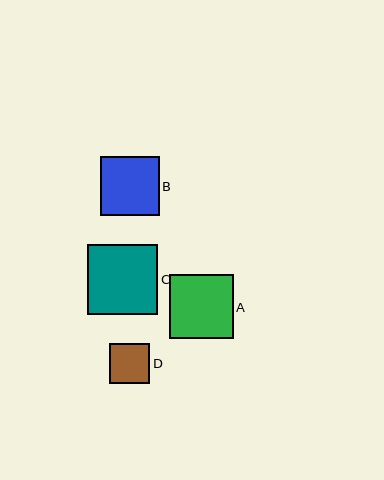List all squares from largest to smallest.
From largest to smallest: C, A, B, D.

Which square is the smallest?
Square D is the smallest with a size of approximately 40 pixels.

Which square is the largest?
Square C is the largest with a size of approximately 70 pixels.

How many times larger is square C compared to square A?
Square C is approximately 1.1 times the size of square A.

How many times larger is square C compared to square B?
Square C is approximately 1.2 times the size of square B.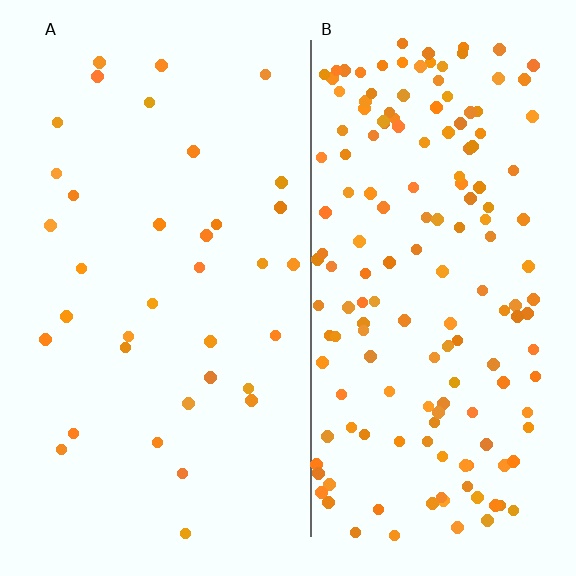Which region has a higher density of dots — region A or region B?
B (the right).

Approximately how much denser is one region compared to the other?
Approximately 4.7× — region B over region A.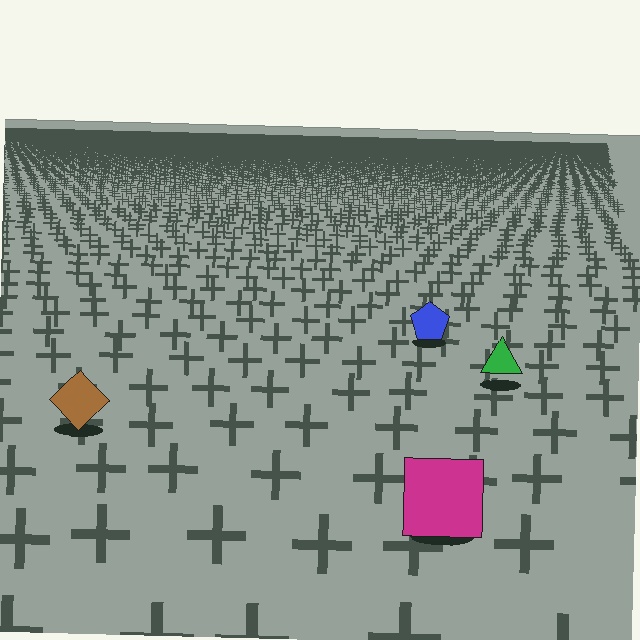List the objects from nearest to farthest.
From nearest to farthest: the magenta square, the brown diamond, the green triangle, the blue pentagon.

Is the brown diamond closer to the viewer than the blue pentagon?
Yes. The brown diamond is closer — you can tell from the texture gradient: the ground texture is coarser near it.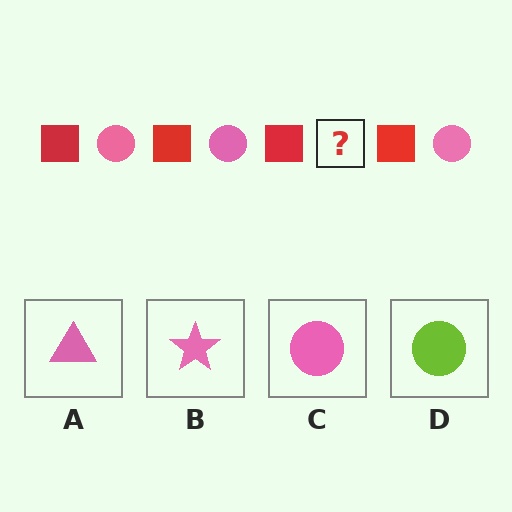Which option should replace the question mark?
Option C.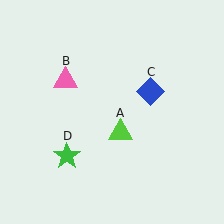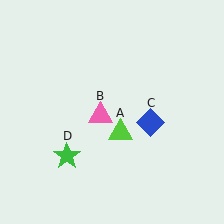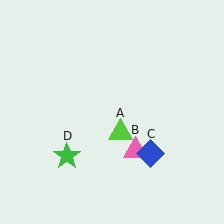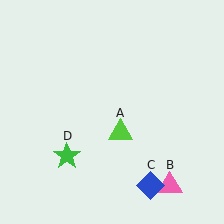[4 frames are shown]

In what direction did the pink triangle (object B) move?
The pink triangle (object B) moved down and to the right.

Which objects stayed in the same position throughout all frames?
Lime triangle (object A) and green star (object D) remained stationary.